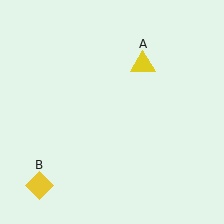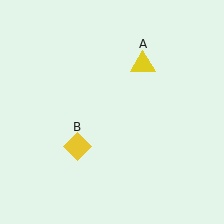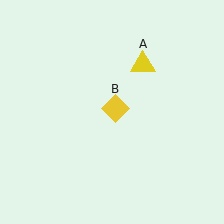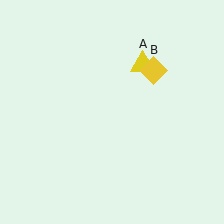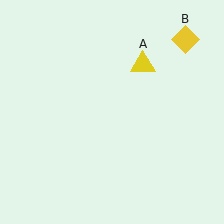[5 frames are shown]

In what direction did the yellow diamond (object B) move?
The yellow diamond (object B) moved up and to the right.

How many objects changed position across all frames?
1 object changed position: yellow diamond (object B).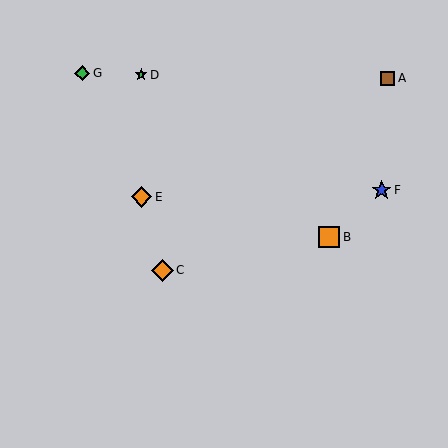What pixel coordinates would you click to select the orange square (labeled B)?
Click at (329, 237) to select the orange square B.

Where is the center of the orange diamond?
The center of the orange diamond is at (162, 270).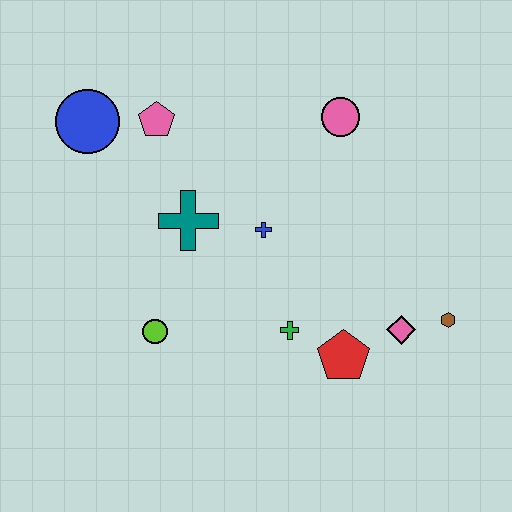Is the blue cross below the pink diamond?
No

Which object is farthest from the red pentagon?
The blue circle is farthest from the red pentagon.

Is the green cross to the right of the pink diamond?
No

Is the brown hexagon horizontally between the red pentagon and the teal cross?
No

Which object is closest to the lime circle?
The teal cross is closest to the lime circle.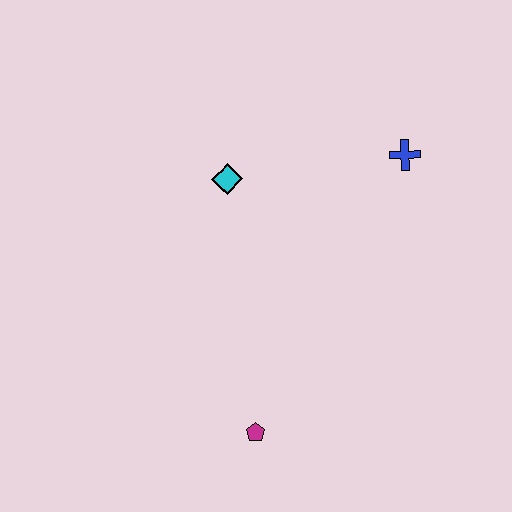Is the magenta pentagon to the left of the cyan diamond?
No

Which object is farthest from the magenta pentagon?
The blue cross is farthest from the magenta pentagon.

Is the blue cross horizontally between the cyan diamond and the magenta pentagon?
No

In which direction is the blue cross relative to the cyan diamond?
The blue cross is to the right of the cyan diamond.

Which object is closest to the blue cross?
The cyan diamond is closest to the blue cross.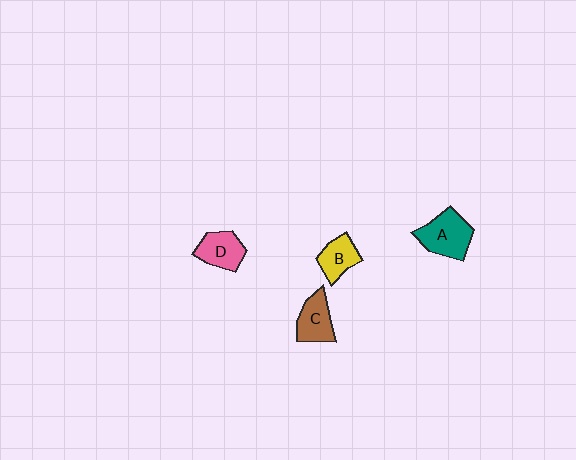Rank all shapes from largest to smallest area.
From largest to smallest: A (teal), C (brown), D (pink), B (yellow).